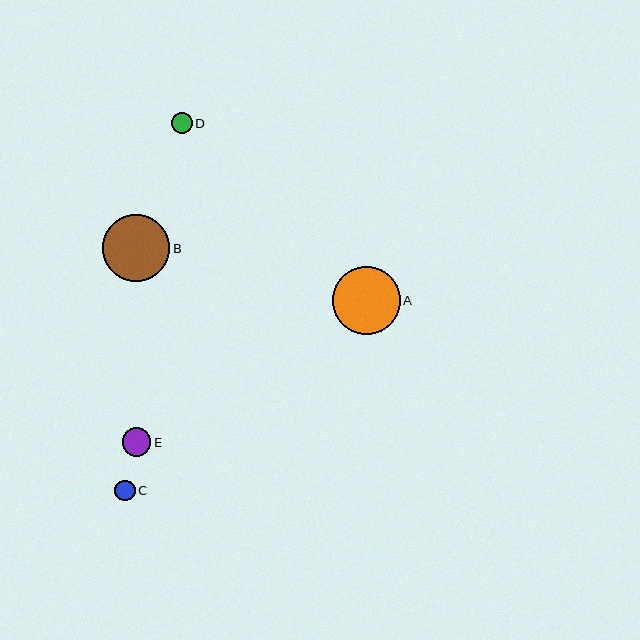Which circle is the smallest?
Circle C is the smallest with a size of approximately 21 pixels.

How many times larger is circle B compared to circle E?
Circle B is approximately 2.4 times the size of circle E.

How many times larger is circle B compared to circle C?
Circle B is approximately 3.3 times the size of circle C.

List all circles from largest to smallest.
From largest to smallest: A, B, E, D, C.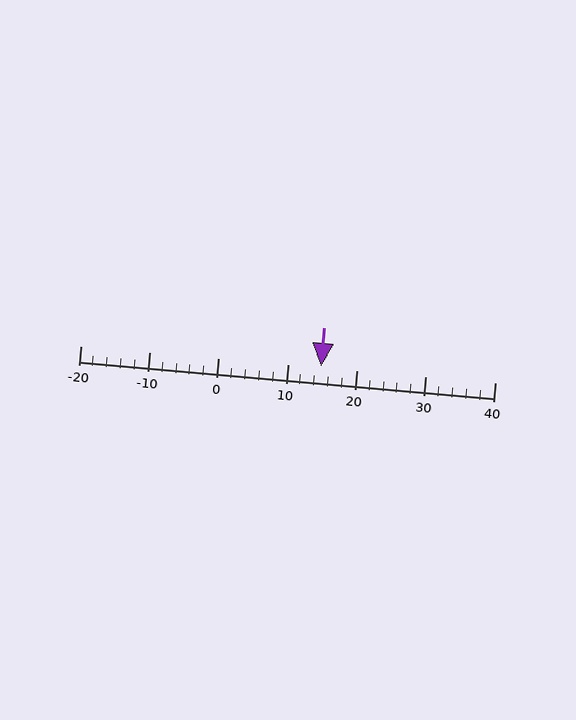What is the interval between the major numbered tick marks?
The major tick marks are spaced 10 units apart.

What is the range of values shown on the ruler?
The ruler shows values from -20 to 40.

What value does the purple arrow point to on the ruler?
The purple arrow points to approximately 15.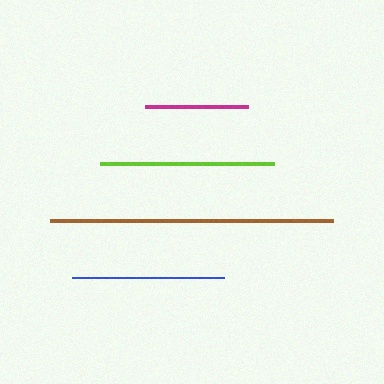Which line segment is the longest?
The brown line is the longest at approximately 283 pixels.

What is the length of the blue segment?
The blue segment is approximately 153 pixels long.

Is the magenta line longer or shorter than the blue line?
The blue line is longer than the magenta line.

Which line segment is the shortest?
The magenta line is the shortest at approximately 102 pixels.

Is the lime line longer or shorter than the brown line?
The brown line is longer than the lime line.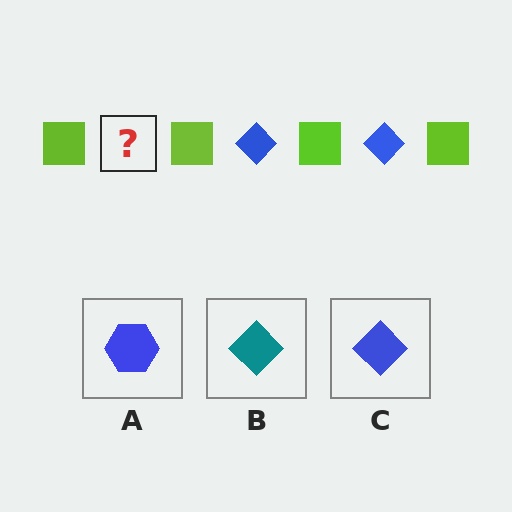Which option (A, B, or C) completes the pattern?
C.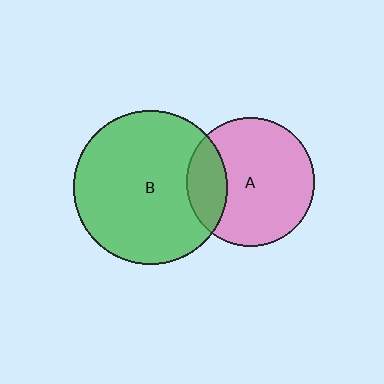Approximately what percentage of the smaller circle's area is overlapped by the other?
Approximately 20%.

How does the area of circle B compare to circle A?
Approximately 1.4 times.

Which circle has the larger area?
Circle B (green).